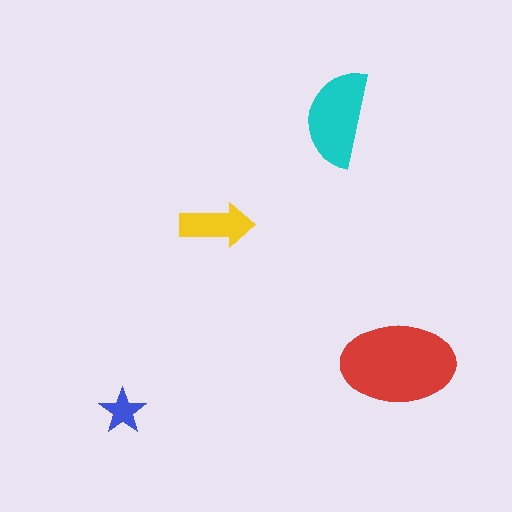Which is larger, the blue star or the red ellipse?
The red ellipse.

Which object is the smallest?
The blue star.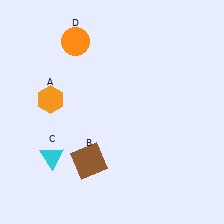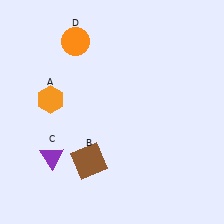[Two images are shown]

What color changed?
The triangle (C) changed from cyan in Image 1 to purple in Image 2.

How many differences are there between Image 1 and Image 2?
There is 1 difference between the two images.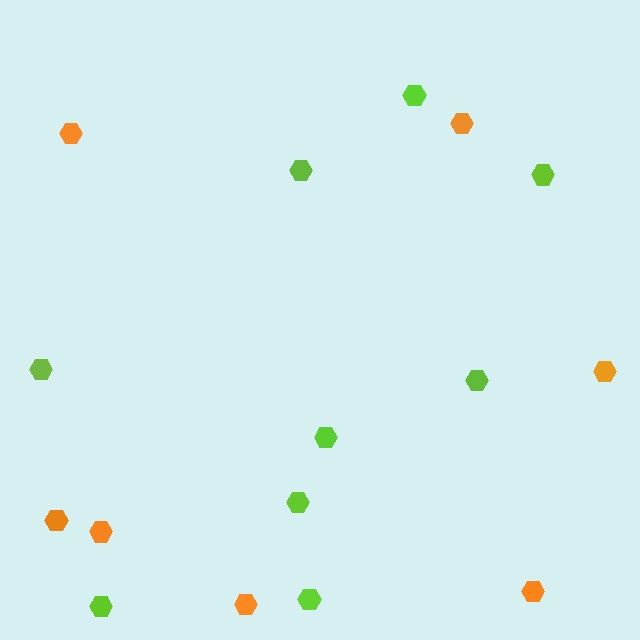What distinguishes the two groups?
There are 2 groups: one group of lime hexagons (9) and one group of orange hexagons (7).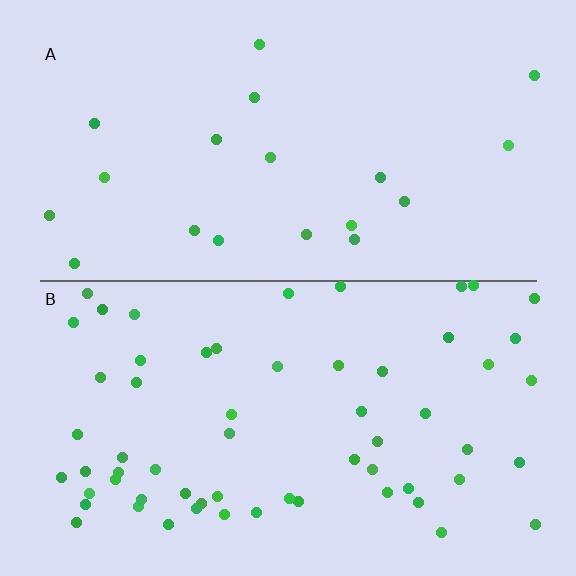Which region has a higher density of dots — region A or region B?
B (the bottom).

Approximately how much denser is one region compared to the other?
Approximately 3.1× — region B over region A.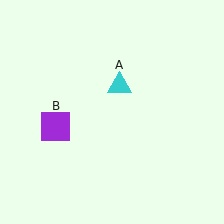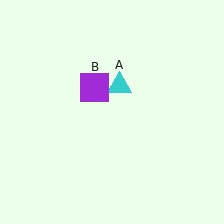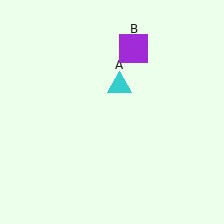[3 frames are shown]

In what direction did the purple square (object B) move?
The purple square (object B) moved up and to the right.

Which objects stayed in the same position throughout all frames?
Cyan triangle (object A) remained stationary.